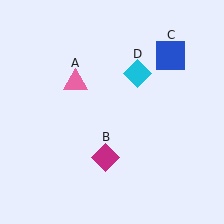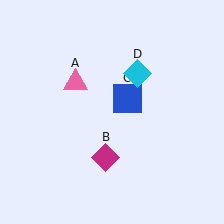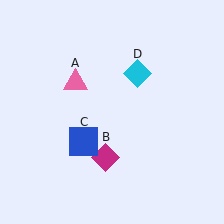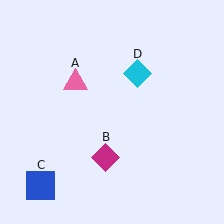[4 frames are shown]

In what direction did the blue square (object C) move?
The blue square (object C) moved down and to the left.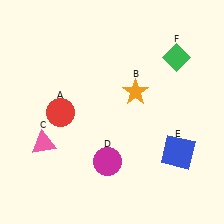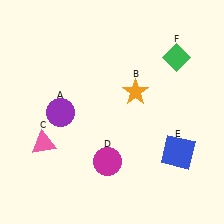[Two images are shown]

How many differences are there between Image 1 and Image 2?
There is 1 difference between the two images.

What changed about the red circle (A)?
In Image 1, A is red. In Image 2, it changed to purple.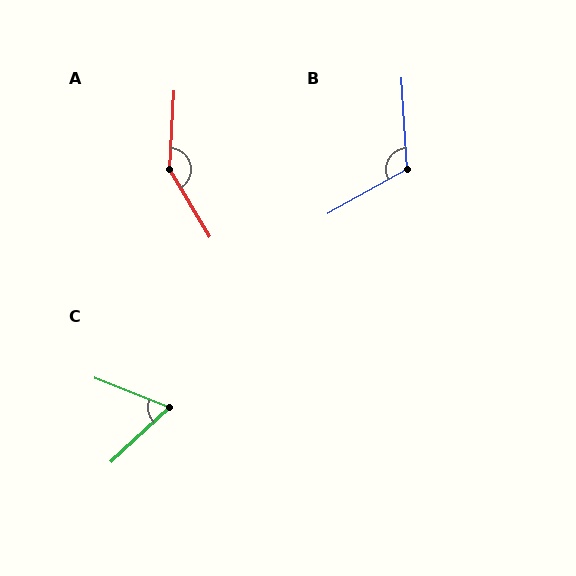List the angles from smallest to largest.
C (64°), B (115°), A (146°).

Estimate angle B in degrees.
Approximately 115 degrees.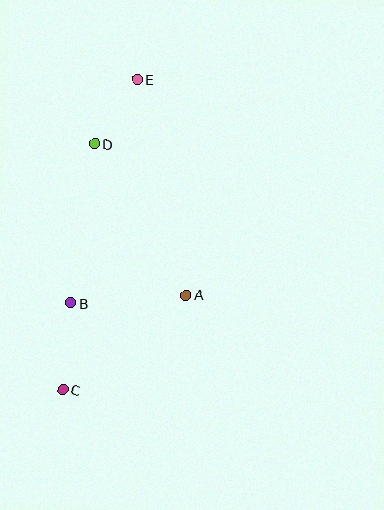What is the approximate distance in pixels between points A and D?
The distance between A and D is approximately 177 pixels.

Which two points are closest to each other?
Points D and E are closest to each other.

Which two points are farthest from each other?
Points C and E are farthest from each other.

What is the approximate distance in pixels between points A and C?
The distance between A and C is approximately 155 pixels.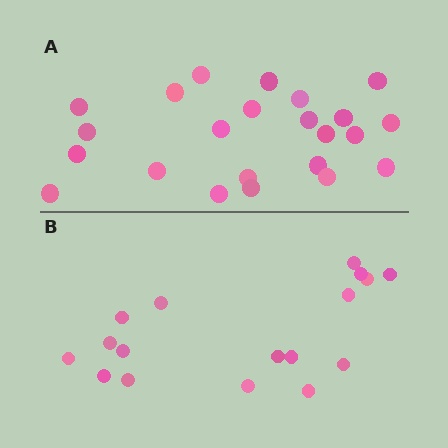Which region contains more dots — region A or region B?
Region A (the top region) has more dots.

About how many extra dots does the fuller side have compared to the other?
Region A has about 6 more dots than region B.